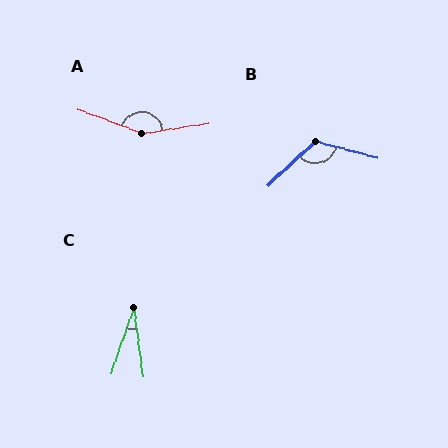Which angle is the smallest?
C, at approximately 26 degrees.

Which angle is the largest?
A, at approximately 151 degrees.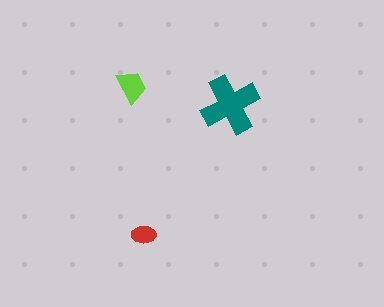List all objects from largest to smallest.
The teal cross, the lime trapezoid, the red ellipse.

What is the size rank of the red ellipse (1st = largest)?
3rd.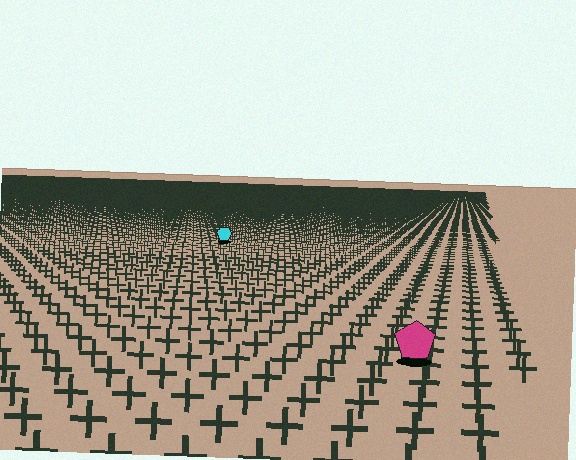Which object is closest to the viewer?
The magenta pentagon is closest. The texture marks near it are larger and more spread out.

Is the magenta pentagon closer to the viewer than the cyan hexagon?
Yes. The magenta pentagon is closer — you can tell from the texture gradient: the ground texture is coarser near it.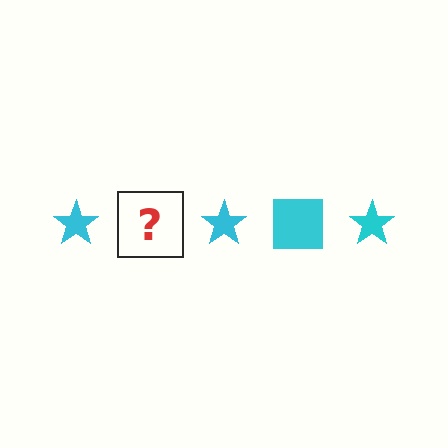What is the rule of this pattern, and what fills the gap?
The rule is that the pattern cycles through star, square shapes in cyan. The gap should be filled with a cyan square.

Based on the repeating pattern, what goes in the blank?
The blank should be a cyan square.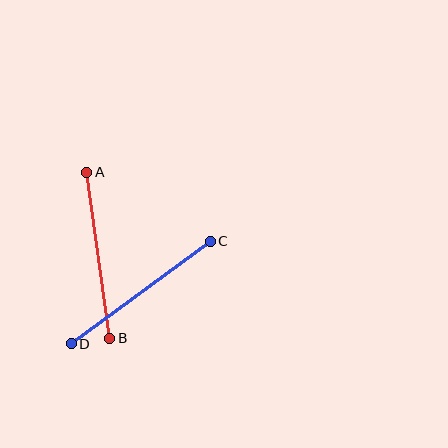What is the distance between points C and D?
The distance is approximately 173 pixels.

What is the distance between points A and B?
The distance is approximately 168 pixels.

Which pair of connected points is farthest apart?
Points C and D are farthest apart.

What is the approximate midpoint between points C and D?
The midpoint is at approximately (141, 292) pixels.